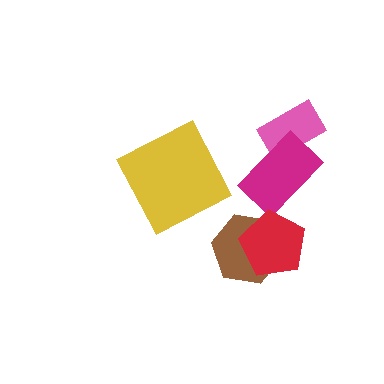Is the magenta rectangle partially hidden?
No, no other shape covers it.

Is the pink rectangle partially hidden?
Yes, it is partially covered by another shape.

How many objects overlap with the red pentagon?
1 object overlaps with the red pentagon.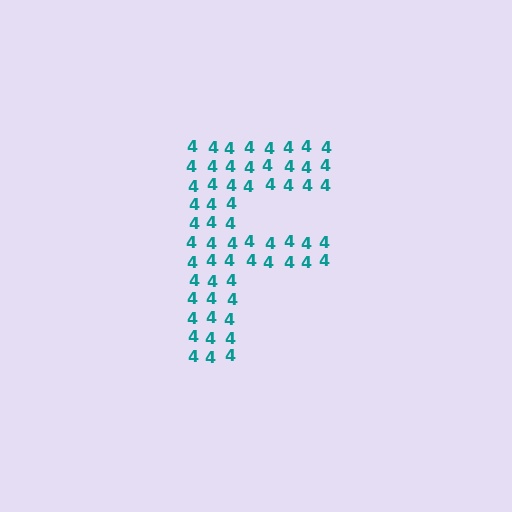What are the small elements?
The small elements are digit 4's.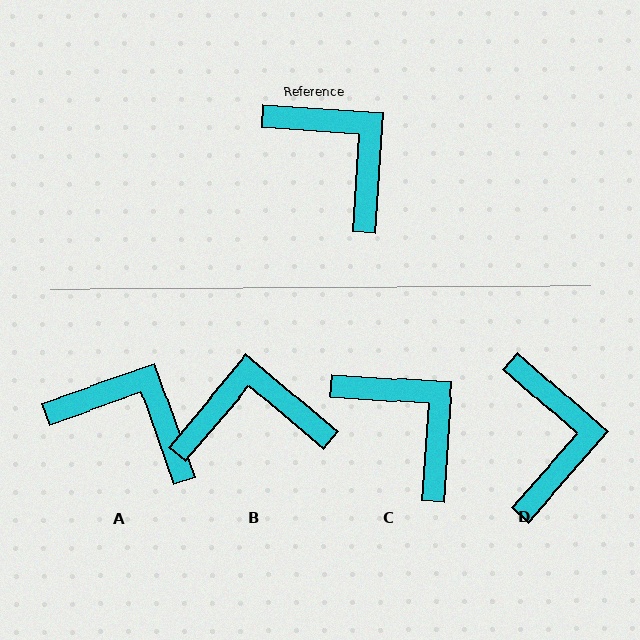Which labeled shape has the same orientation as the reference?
C.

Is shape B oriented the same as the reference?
No, it is off by about 54 degrees.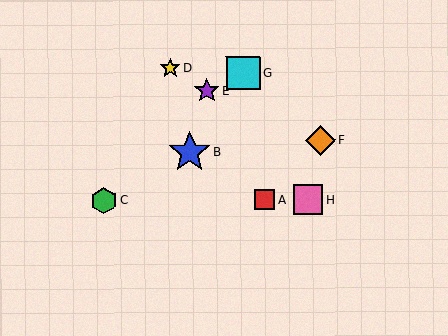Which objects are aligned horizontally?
Objects A, C, H are aligned horizontally.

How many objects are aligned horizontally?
3 objects (A, C, H) are aligned horizontally.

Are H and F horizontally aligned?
No, H is at y≈199 and F is at y≈140.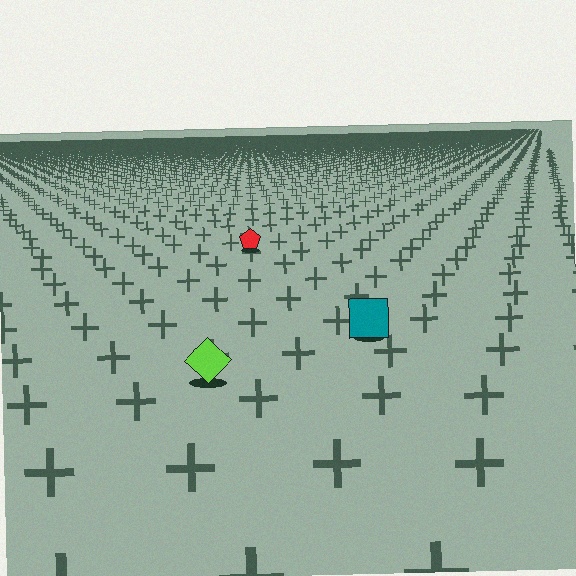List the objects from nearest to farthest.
From nearest to farthest: the lime diamond, the teal square, the red pentagon.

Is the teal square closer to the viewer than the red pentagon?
Yes. The teal square is closer — you can tell from the texture gradient: the ground texture is coarser near it.